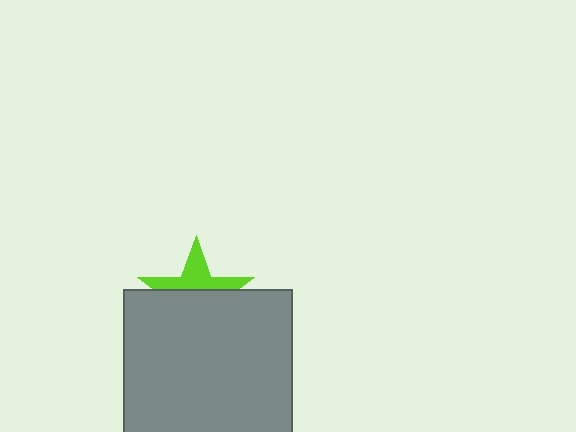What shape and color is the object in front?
The object in front is a gray square.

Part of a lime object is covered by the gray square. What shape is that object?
It is a star.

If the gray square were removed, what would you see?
You would see the complete lime star.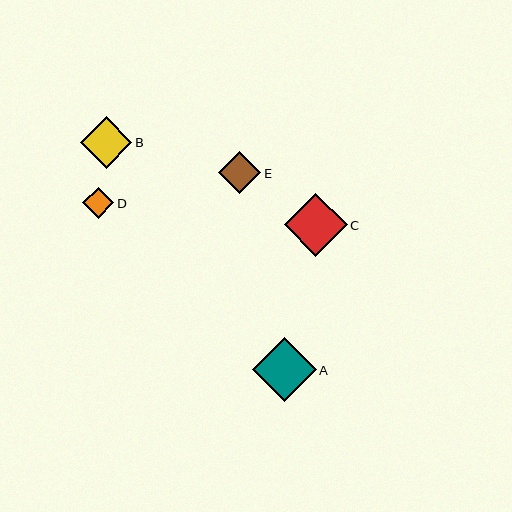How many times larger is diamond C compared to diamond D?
Diamond C is approximately 2.0 times the size of diamond D.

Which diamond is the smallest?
Diamond D is the smallest with a size of approximately 31 pixels.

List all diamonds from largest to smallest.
From largest to smallest: A, C, B, E, D.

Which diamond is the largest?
Diamond A is the largest with a size of approximately 64 pixels.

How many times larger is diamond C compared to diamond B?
Diamond C is approximately 1.2 times the size of diamond B.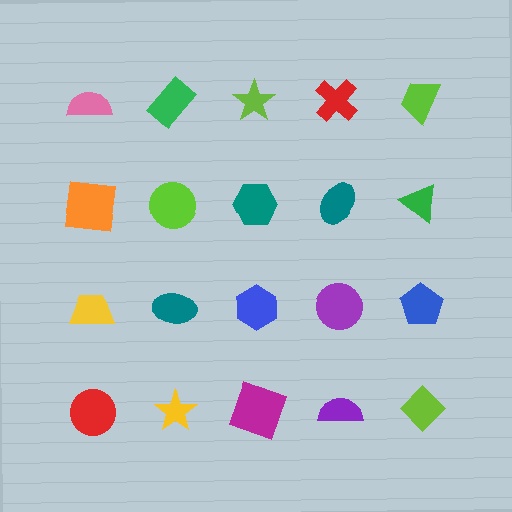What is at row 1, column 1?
A pink semicircle.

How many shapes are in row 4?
5 shapes.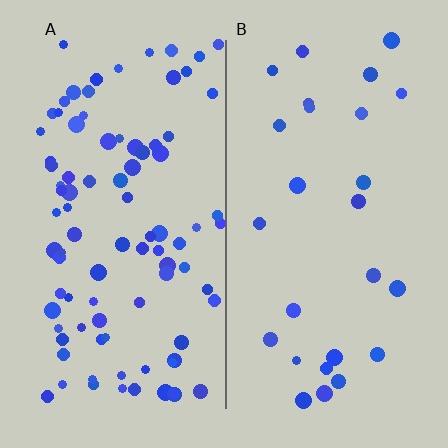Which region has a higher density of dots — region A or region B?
A (the left).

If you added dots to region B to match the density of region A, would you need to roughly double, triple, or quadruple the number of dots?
Approximately triple.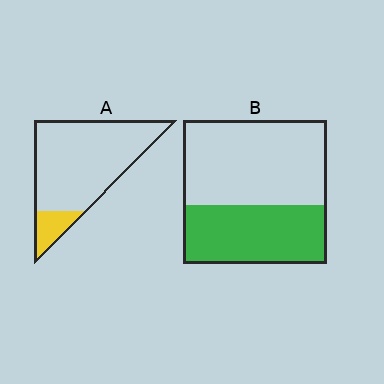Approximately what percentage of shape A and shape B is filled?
A is approximately 15% and B is approximately 40%.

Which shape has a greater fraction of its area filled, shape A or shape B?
Shape B.